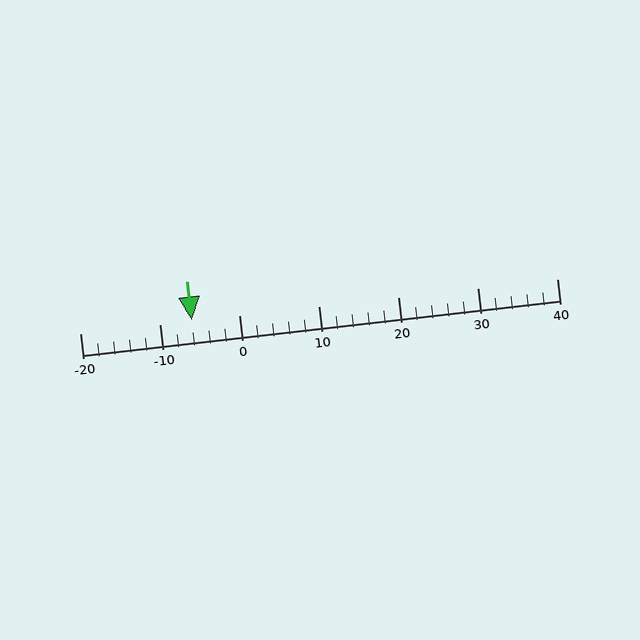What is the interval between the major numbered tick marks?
The major tick marks are spaced 10 units apart.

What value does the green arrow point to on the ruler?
The green arrow points to approximately -6.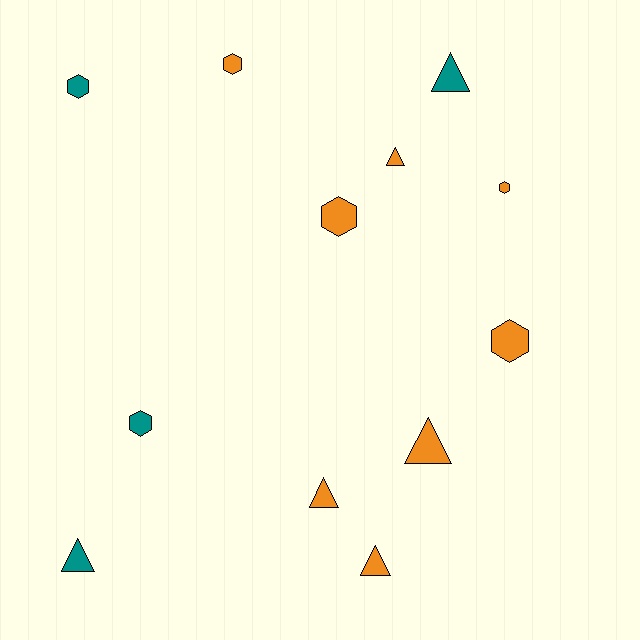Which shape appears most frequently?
Triangle, with 6 objects.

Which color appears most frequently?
Orange, with 8 objects.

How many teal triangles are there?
There are 2 teal triangles.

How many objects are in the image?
There are 12 objects.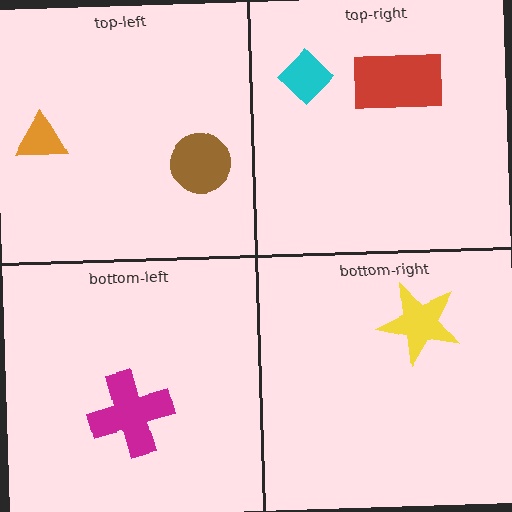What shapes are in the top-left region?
The orange triangle, the brown circle.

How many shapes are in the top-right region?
2.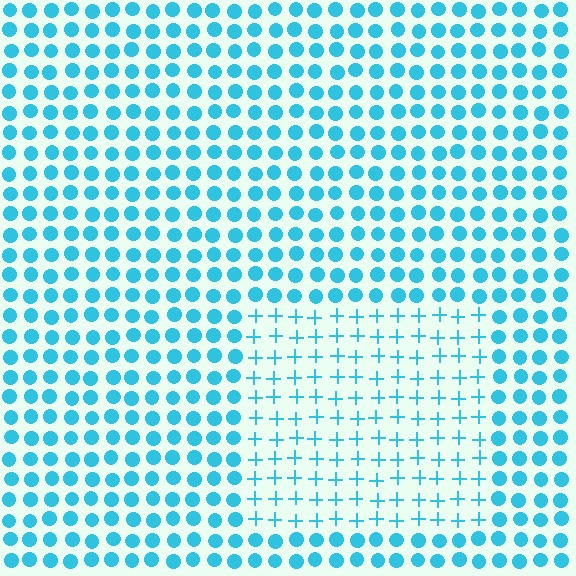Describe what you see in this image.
The image is filled with small cyan elements arranged in a uniform grid. A rectangle-shaped region contains plus signs, while the surrounding area contains circles. The boundary is defined purely by the change in element shape.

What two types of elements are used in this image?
The image uses plus signs inside the rectangle region and circles outside it.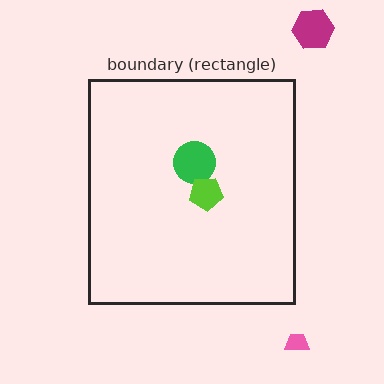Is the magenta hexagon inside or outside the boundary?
Outside.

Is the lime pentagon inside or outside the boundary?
Inside.